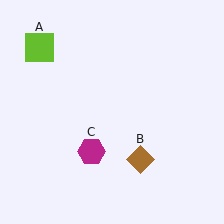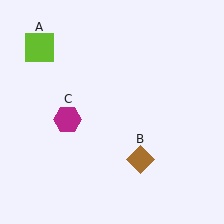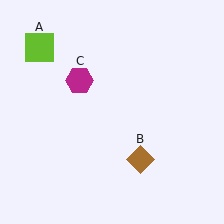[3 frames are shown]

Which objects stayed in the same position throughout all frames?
Lime square (object A) and brown diamond (object B) remained stationary.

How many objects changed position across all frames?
1 object changed position: magenta hexagon (object C).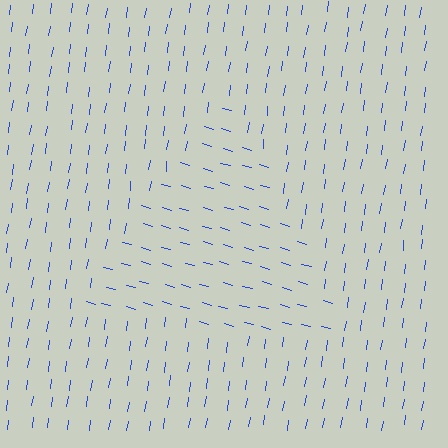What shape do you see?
I see a triangle.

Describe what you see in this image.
The image is filled with small blue line segments. A triangle region in the image has lines oriented differently from the surrounding lines, creating a visible texture boundary.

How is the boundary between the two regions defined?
The boundary is defined purely by a change in line orientation (approximately 83 degrees difference). All lines are the same color and thickness.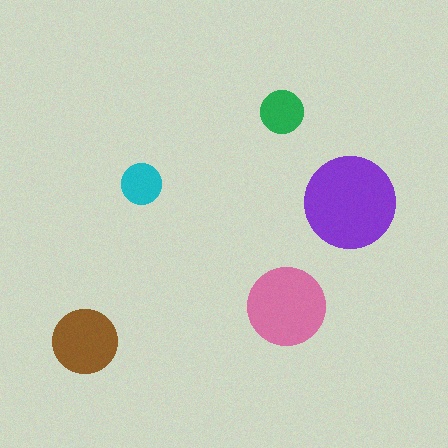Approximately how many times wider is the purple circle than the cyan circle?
About 2.5 times wider.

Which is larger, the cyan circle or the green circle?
The green one.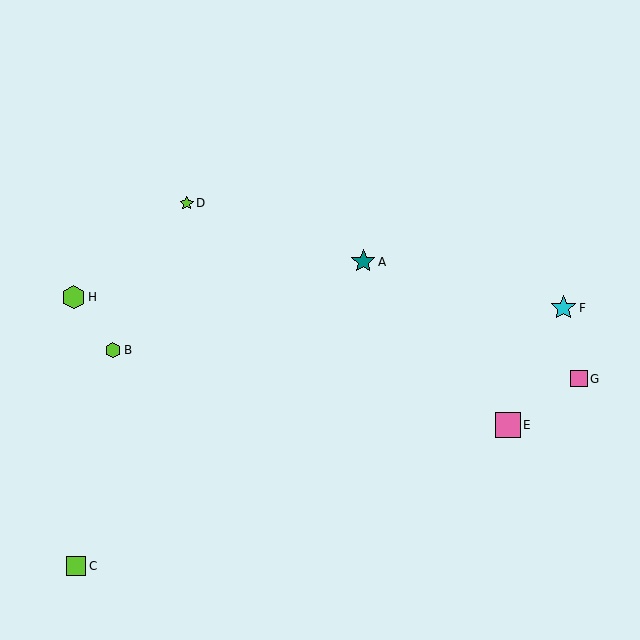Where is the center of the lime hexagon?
The center of the lime hexagon is at (74, 297).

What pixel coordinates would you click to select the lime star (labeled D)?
Click at (187, 203) to select the lime star D.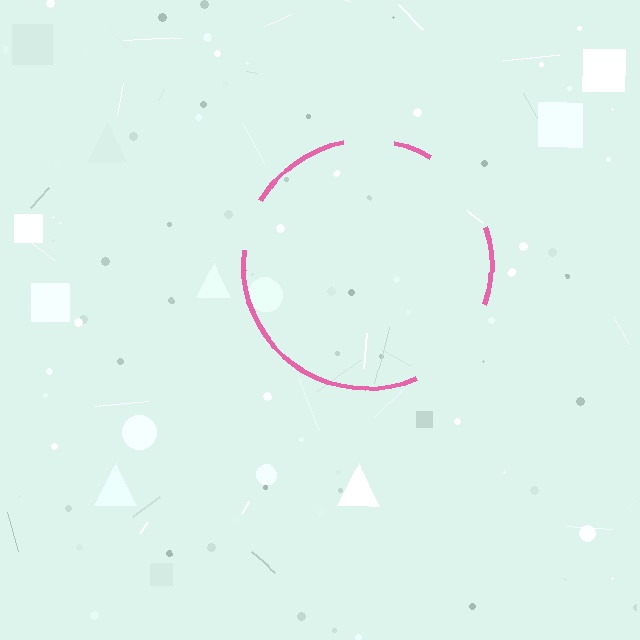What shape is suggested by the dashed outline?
The dashed outline suggests a circle.